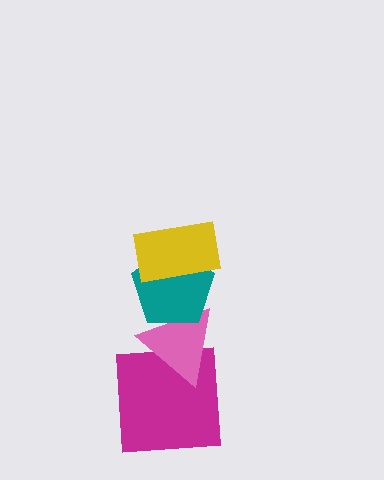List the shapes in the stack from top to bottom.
From top to bottom: the yellow rectangle, the teal pentagon, the pink triangle, the magenta square.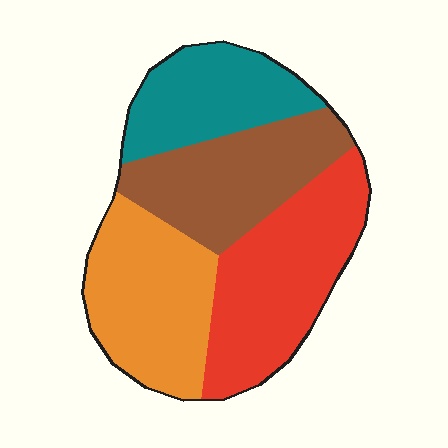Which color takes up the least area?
Teal, at roughly 20%.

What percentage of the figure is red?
Red covers about 30% of the figure.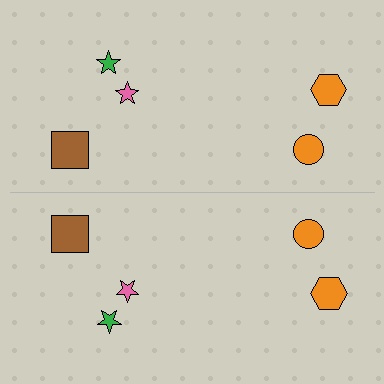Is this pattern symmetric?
Yes, this pattern has bilateral (reflection) symmetry.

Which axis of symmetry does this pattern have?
The pattern has a horizontal axis of symmetry running through the center of the image.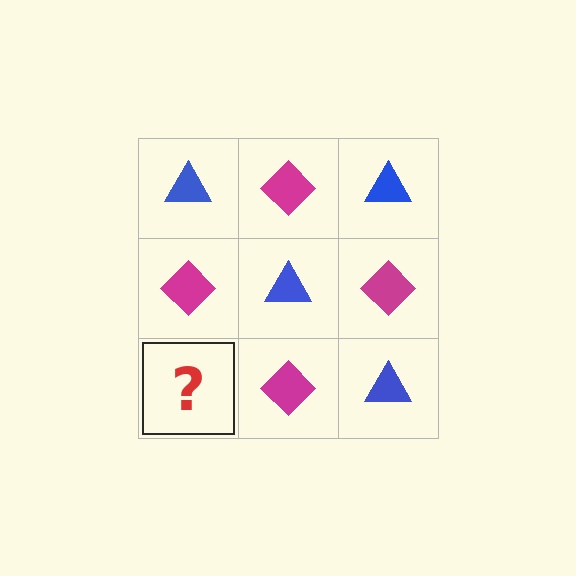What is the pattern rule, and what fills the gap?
The rule is that it alternates blue triangle and magenta diamond in a checkerboard pattern. The gap should be filled with a blue triangle.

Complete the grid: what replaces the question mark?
The question mark should be replaced with a blue triangle.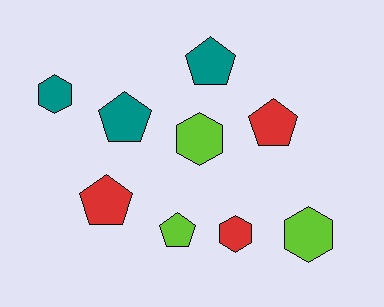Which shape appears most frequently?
Pentagon, with 5 objects.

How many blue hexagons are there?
There are no blue hexagons.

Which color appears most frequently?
Lime, with 3 objects.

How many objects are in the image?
There are 9 objects.